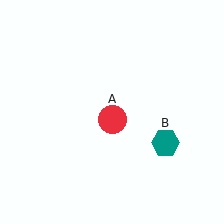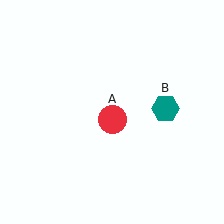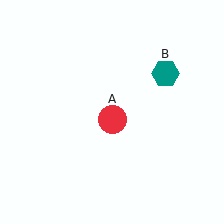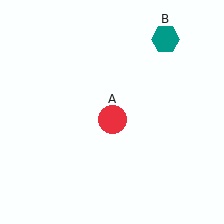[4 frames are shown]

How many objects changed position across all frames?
1 object changed position: teal hexagon (object B).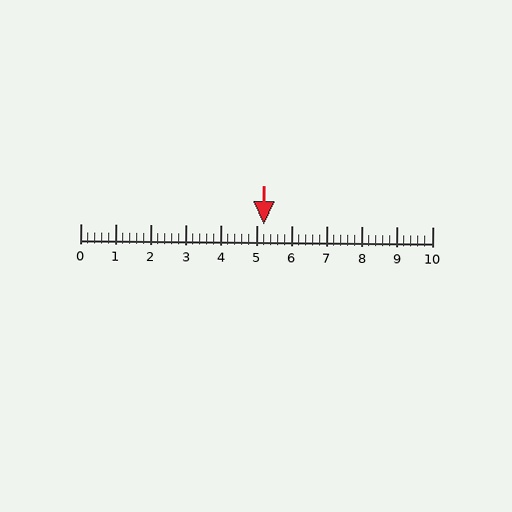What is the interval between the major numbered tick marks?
The major tick marks are spaced 1 units apart.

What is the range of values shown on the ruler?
The ruler shows values from 0 to 10.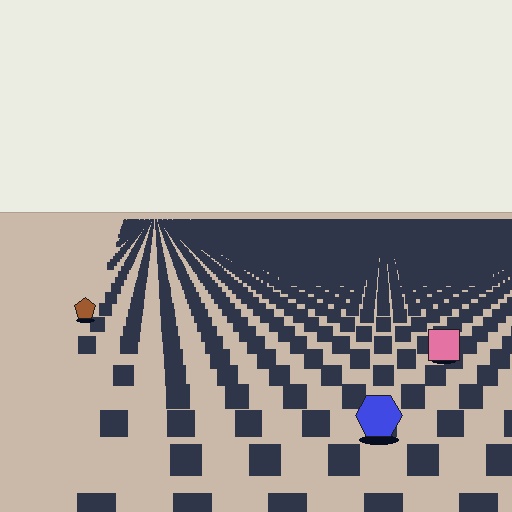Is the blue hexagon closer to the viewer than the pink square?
Yes. The blue hexagon is closer — you can tell from the texture gradient: the ground texture is coarser near it.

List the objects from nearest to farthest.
From nearest to farthest: the blue hexagon, the pink square, the brown pentagon.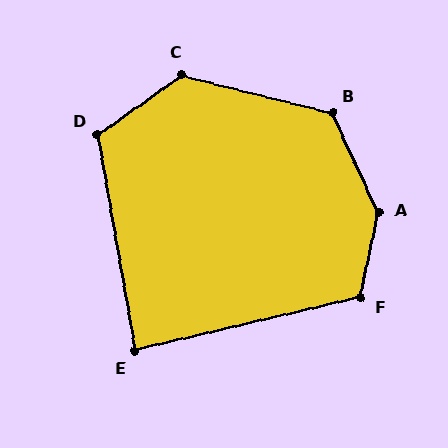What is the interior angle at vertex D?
Approximately 116 degrees (obtuse).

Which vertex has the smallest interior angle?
E, at approximately 87 degrees.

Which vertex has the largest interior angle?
A, at approximately 143 degrees.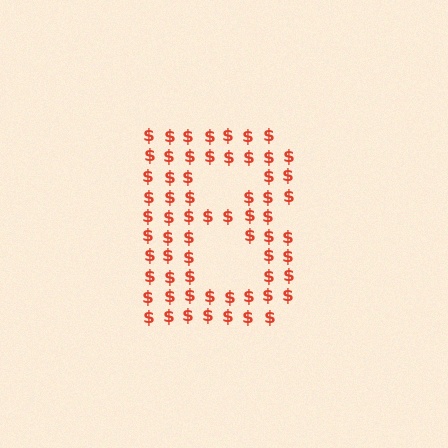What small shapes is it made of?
It is made of small dollar signs.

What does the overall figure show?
The overall figure shows the letter B.